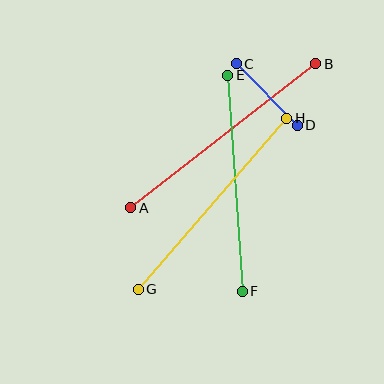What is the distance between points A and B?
The distance is approximately 234 pixels.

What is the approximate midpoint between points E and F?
The midpoint is at approximately (235, 183) pixels.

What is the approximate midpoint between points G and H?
The midpoint is at approximately (212, 204) pixels.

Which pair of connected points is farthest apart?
Points A and B are farthest apart.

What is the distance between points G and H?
The distance is approximately 226 pixels.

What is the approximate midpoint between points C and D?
The midpoint is at approximately (267, 95) pixels.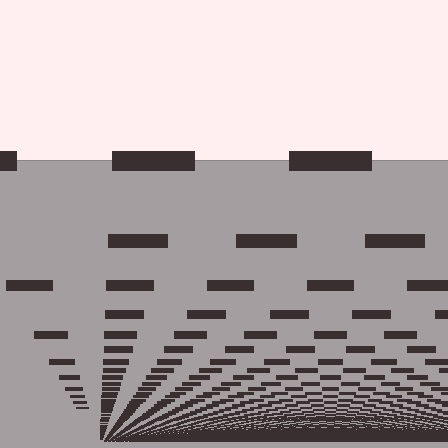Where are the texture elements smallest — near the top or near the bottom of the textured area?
Near the bottom.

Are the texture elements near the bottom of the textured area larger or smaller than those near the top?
Smaller. The gradient is inverted — elements near the bottom are smaller and denser.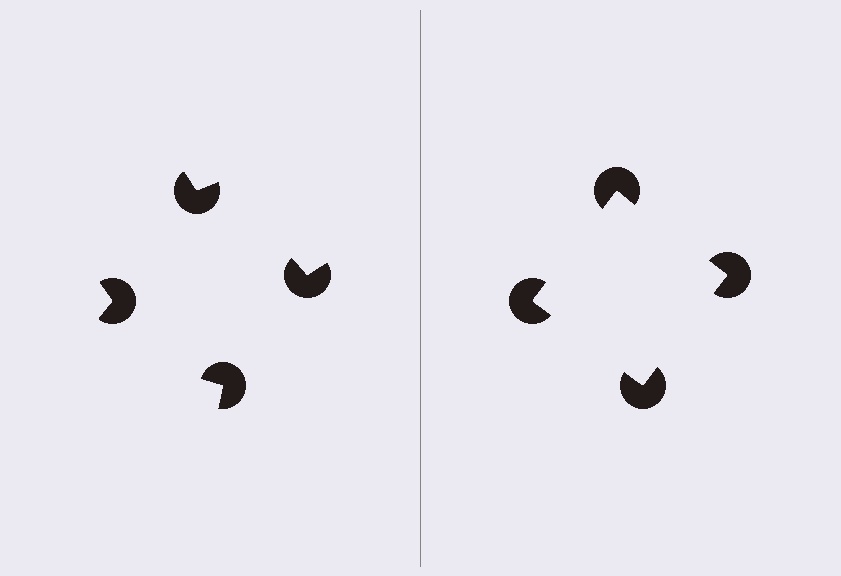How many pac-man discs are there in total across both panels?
8 — 4 on each side.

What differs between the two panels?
The pac-man discs are positioned identically on both sides; only the wedge orientations differ. On the right they align to a square; on the left they are misaligned.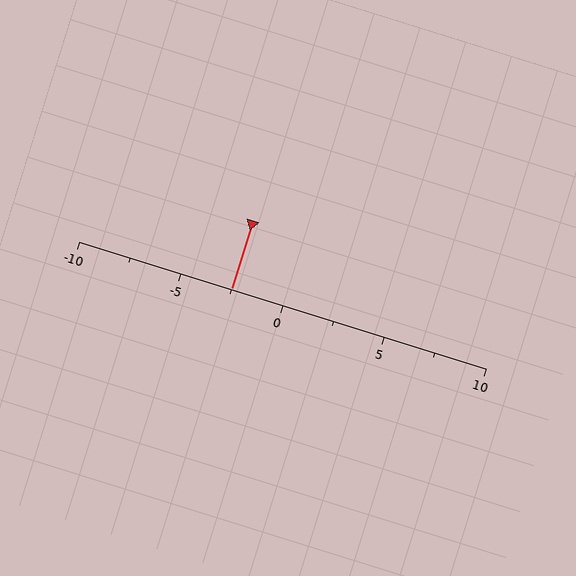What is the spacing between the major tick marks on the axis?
The major ticks are spaced 5 apart.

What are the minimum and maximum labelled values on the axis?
The axis runs from -10 to 10.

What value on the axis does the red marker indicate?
The marker indicates approximately -2.5.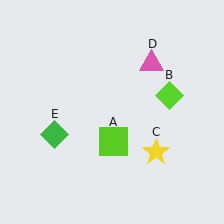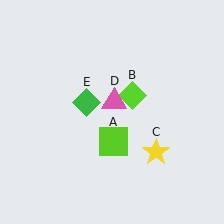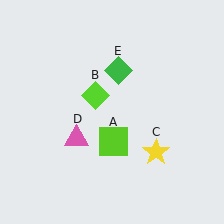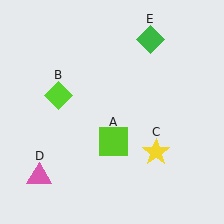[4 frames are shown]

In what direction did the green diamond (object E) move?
The green diamond (object E) moved up and to the right.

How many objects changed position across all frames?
3 objects changed position: lime diamond (object B), pink triangle (object D), green diamond (object E).